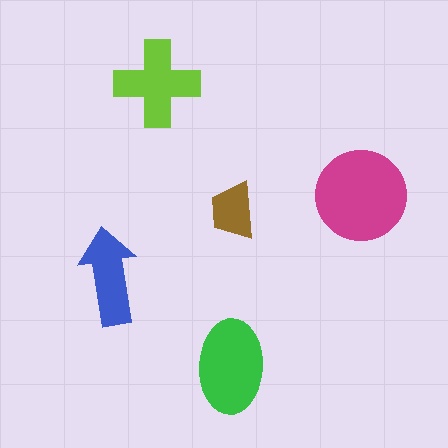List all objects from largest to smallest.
The magenta circle, the green ellipse, the lime cross, the blue arrow, the brown trapezoid.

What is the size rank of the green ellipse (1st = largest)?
2nd.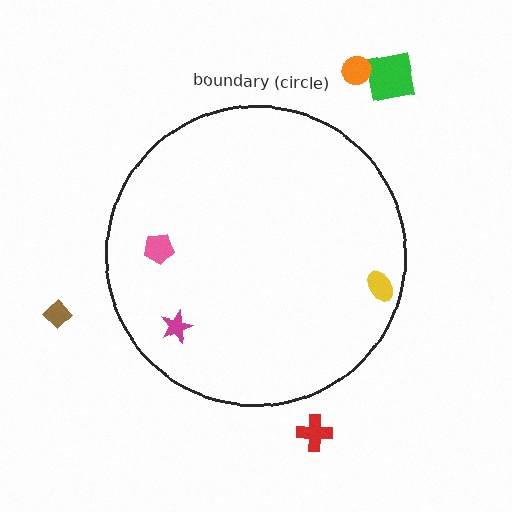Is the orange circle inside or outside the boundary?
Outside.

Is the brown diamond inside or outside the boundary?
Outside.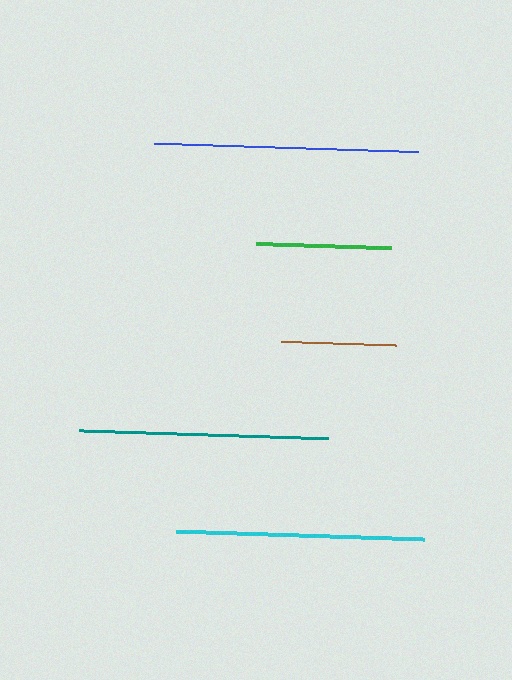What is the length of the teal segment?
The teal segment is approximately 249 pixels long.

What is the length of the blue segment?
The blue segment is approximately 264 pixels long.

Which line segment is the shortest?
The brown line is the shortest at approximately 114 pixels.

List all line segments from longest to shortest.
From longest to shortest: blue, teal, cyan, green, brown.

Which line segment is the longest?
The blue line is the longest at approximately 264 pixels.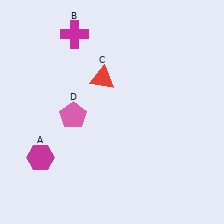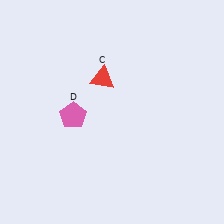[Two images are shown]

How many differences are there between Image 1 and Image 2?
There are 2 differences between the two images.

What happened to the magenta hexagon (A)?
The magenta hexagon (A) was removed in Image 2. It was in the bottom-left area of Image 1.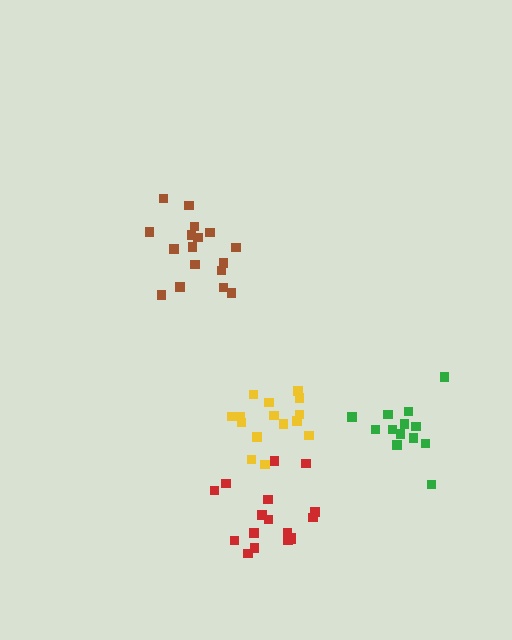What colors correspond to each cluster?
The clusters are colored: yellow, green, brown, red.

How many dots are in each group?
Group 1: 15 dots, Group 2: 13 dots, Group 3: 17 dots, Group 4: 17 dots (62 total).